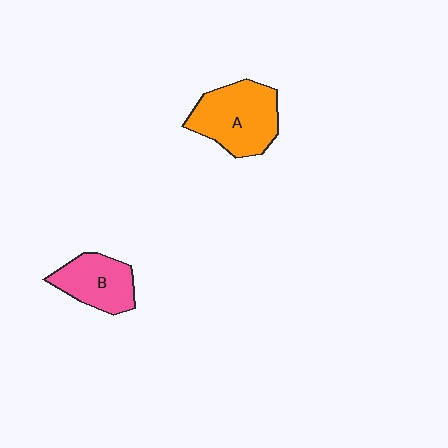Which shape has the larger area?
Shape A (orange).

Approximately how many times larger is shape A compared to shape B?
Approximately 1.4 times.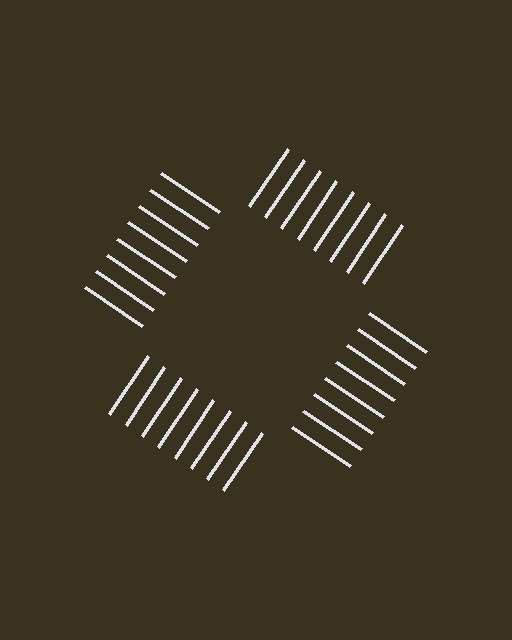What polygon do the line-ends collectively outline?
An illusory square — the line segments terminate on its edges but no continuous stroke is drawn.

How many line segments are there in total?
32 — 8 along each of the 4 edges.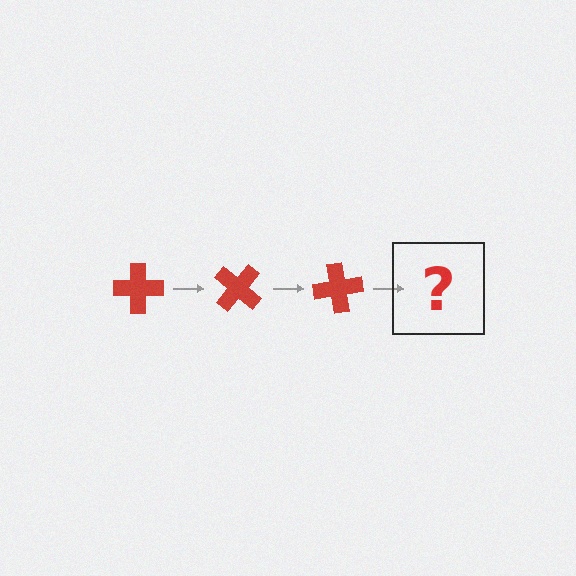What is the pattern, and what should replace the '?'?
The pattern is that the cross rotates 40 degrees each step. The '?' should be a red cross rotated 120 degrees.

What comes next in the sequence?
The next element should be a red cross rotated 120 degrees.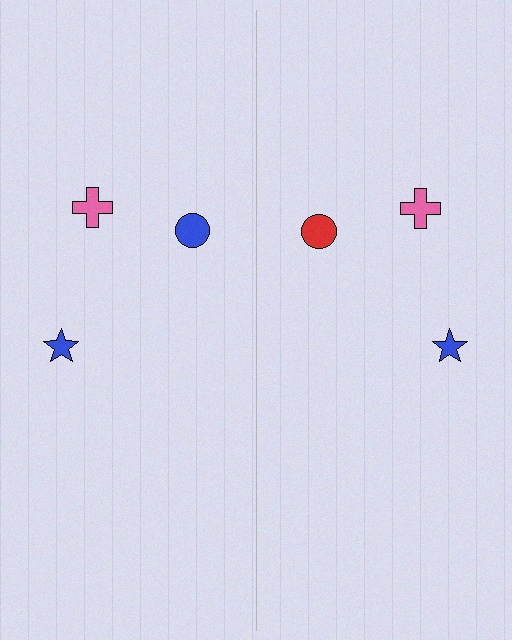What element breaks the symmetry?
The red circle on the right side breaks the symmetry — its mirror counterpart is blue.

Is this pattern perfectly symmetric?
No, the pattern is not perfectly symmetric. The red circle on the right side breaks the symmetry — its mirror counterpart is blue.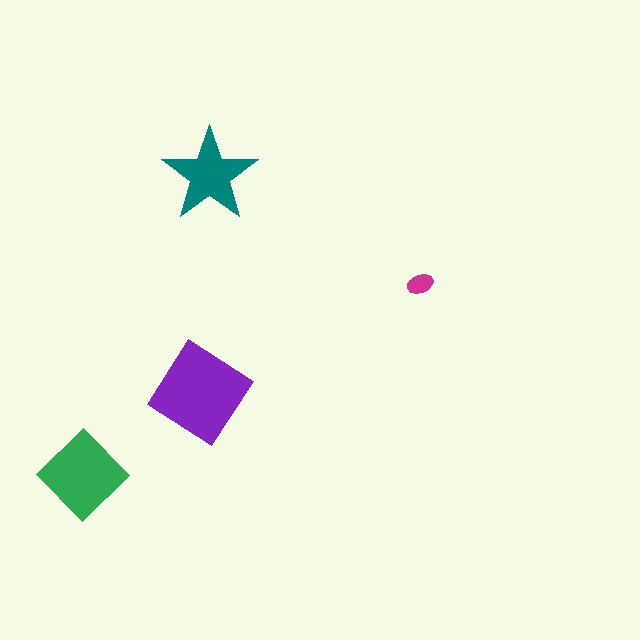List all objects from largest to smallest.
The purple diamond, the green diamond, the teal star, the magenta ellipse.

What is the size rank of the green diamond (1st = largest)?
2nd.